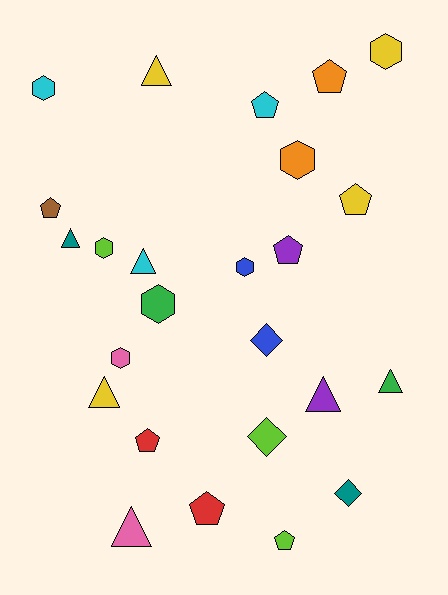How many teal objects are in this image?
There are 2 teal objects.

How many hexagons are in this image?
There are 7 hexagons.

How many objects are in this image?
There are 25 objects.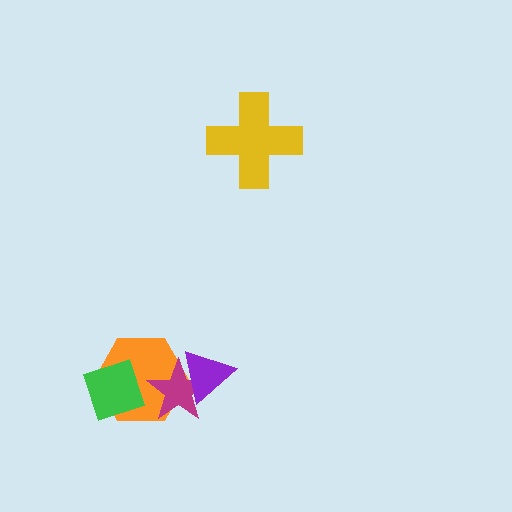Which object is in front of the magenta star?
The purple triangle is in front of the magenta star.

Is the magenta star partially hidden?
Yes, it is partially covered by another shape.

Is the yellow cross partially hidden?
No, no other shape covers it.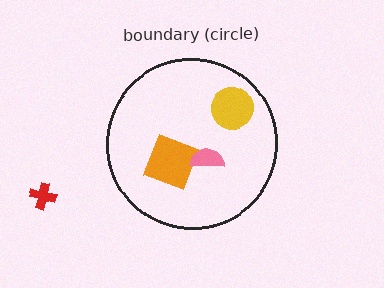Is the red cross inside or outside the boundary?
Outside.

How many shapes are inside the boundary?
3 inside, 1 outside.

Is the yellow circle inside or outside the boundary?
Inside.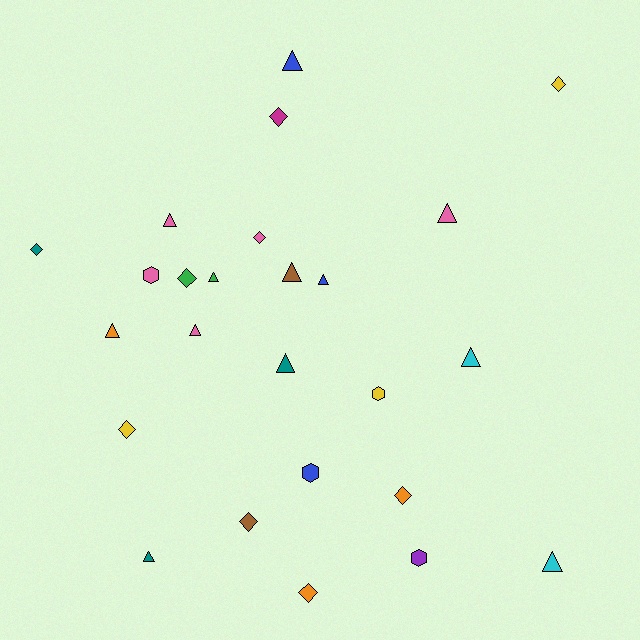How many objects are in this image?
There are 25 objects.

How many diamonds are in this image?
There are 9 diamonds.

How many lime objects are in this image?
There are no lime objects.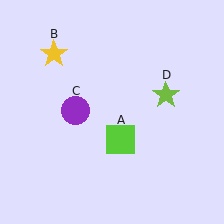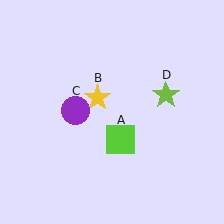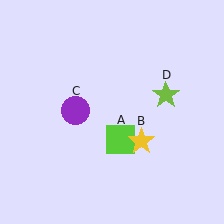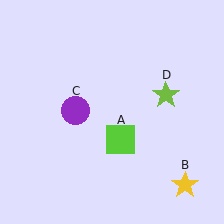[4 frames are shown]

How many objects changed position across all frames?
1 object changed position: yellow star (object B).